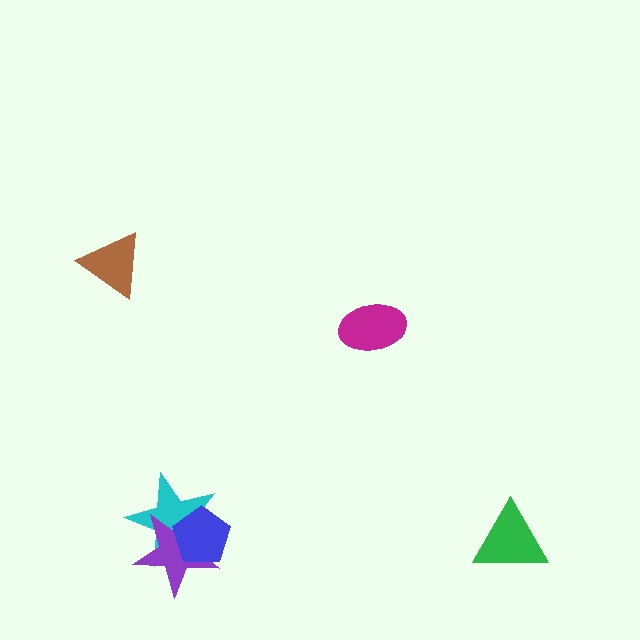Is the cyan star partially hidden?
Yes, it is partially covered by another shape.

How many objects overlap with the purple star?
2 objects overlap with the purple star.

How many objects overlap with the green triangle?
0 objects overlap with the green triangle.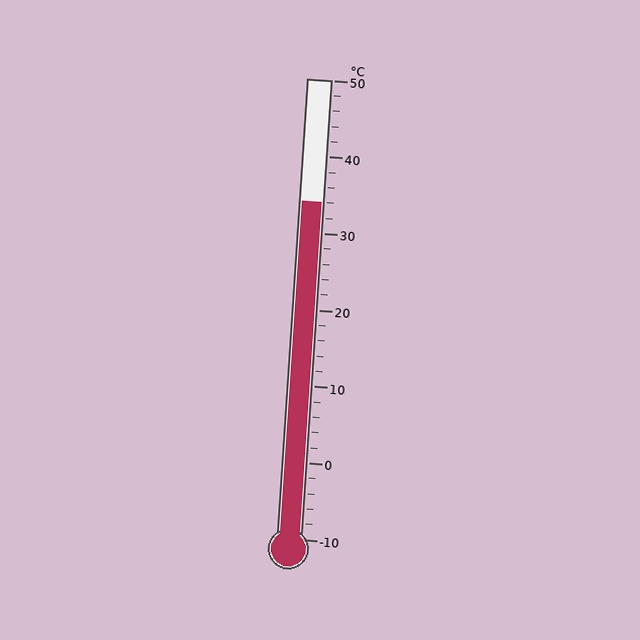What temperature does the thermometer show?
The thermometer shows approximately 34°C.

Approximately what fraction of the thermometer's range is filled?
The thermometer is filled to approximately 75% of its range.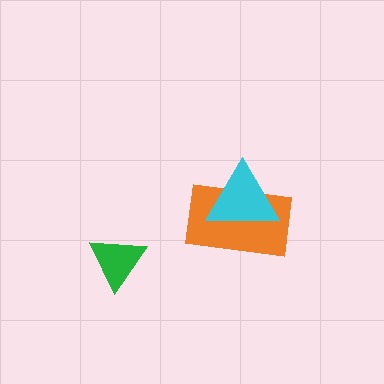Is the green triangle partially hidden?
No, no other shape covers it.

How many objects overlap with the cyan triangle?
1 object overlaps with the cyan triangle.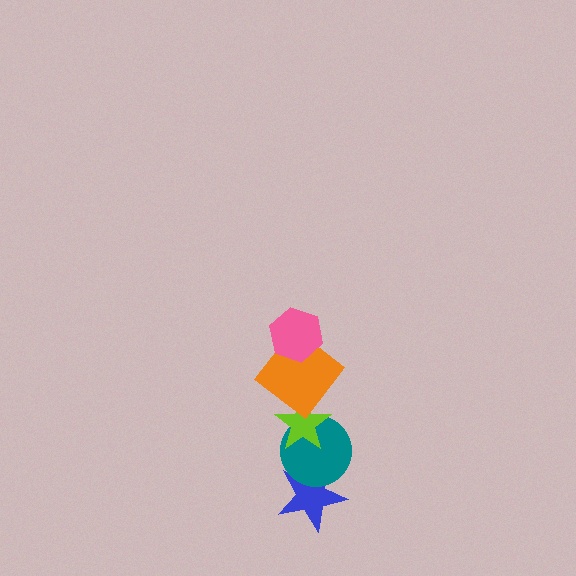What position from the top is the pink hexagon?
The pink hexagon is 1st from the top.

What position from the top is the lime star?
The lime star is 3rd from the top.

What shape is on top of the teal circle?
The lime star is on top of the teal circle.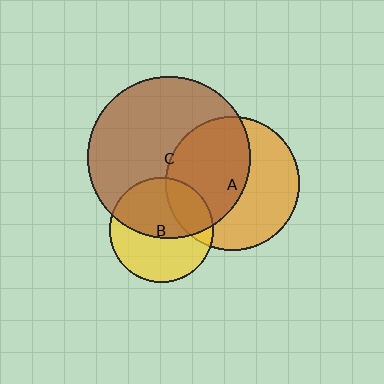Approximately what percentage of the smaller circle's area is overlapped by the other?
Approximately 55%.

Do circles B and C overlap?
Yes.